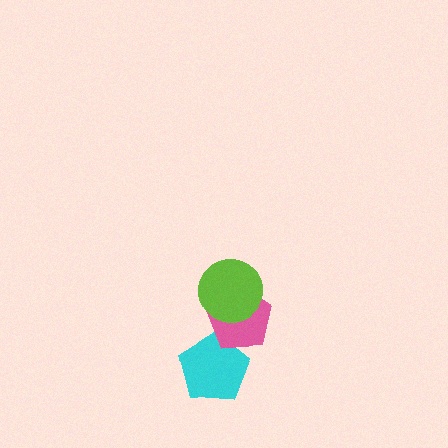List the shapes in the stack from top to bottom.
From top to bottom: the lime circle, the pink pentagon, the cyan pentagon.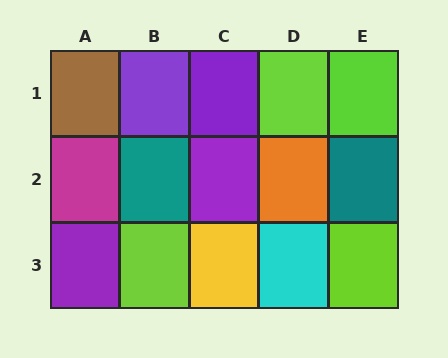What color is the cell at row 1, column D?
Lime.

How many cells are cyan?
1 cell is cyan.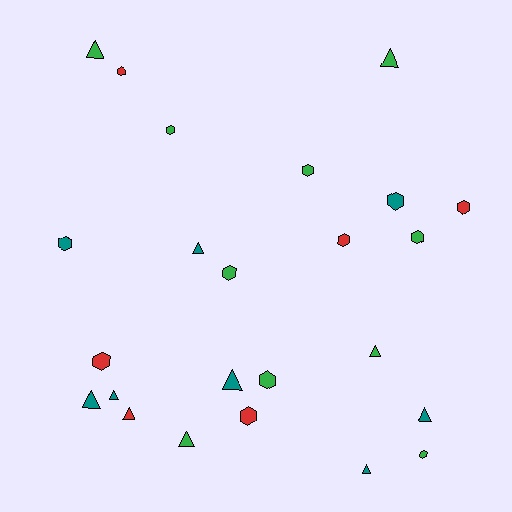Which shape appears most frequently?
Hexagon, with 13 objects.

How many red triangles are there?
There is 1 red triangle.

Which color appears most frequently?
Green, with 10 objects.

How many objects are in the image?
There are 24 objects.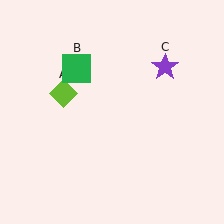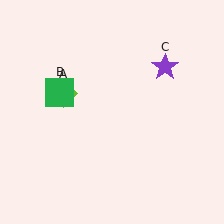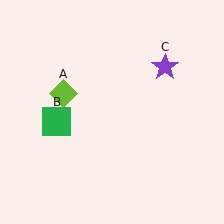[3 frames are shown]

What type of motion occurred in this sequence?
The green square (object B) rotated counterclockwise around the center of the scene.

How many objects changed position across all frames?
1 object changed position: green square (object B).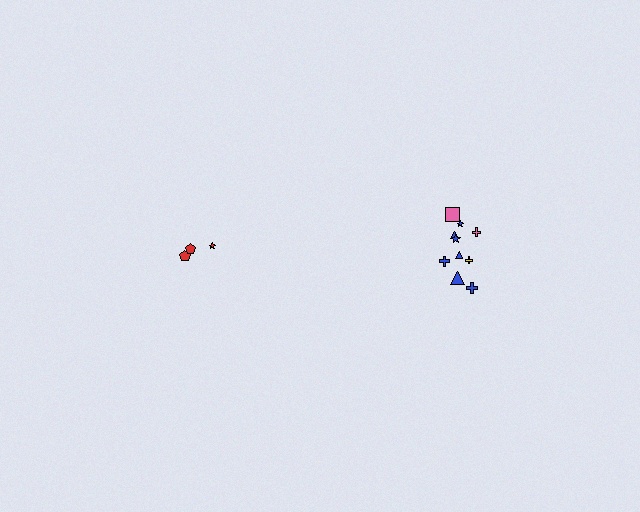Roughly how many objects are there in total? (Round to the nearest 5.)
Roughly 15 objects in total.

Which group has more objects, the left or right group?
The right group.